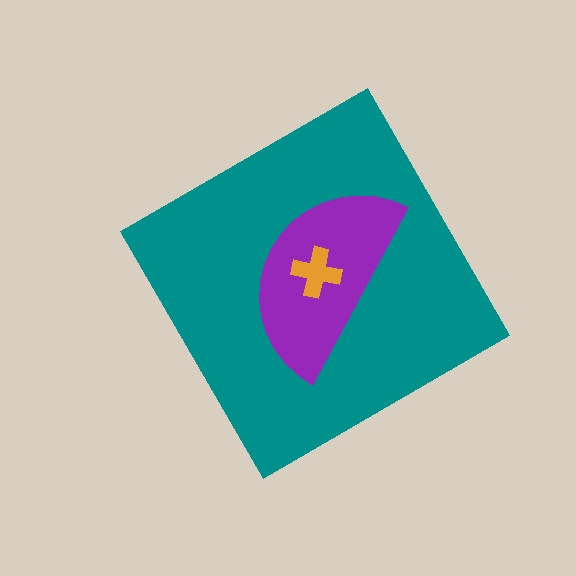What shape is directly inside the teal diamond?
The purple semicircle.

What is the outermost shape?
The teal diamond.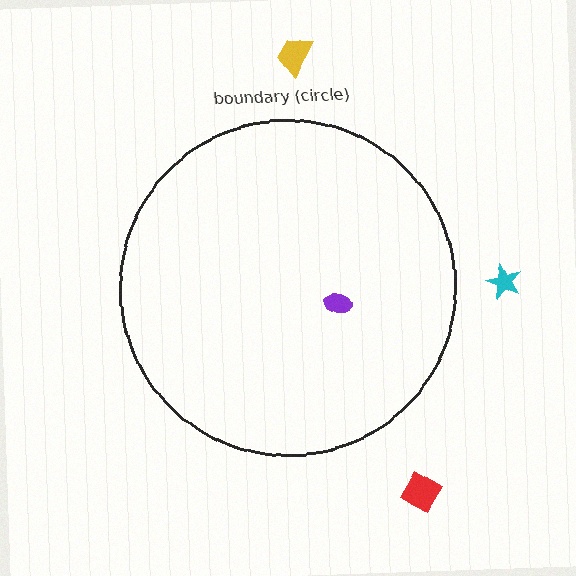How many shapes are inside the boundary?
1 inside, 3 outside.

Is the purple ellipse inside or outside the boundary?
Inside.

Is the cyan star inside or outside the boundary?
Outside.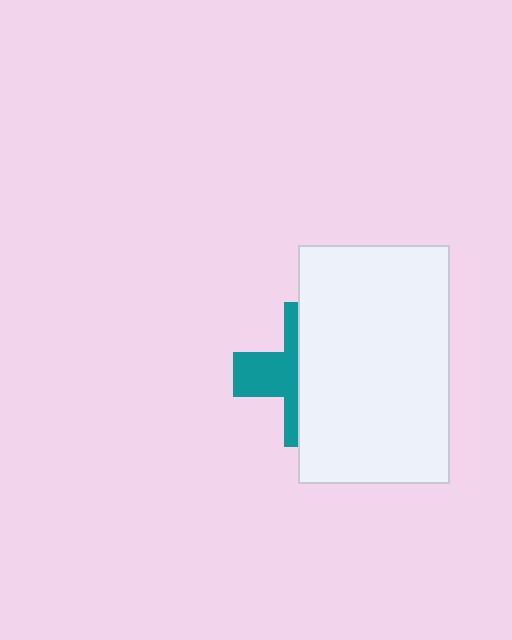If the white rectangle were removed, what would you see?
You would see the complete teal cross.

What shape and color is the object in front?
The object in front is a white rectangle.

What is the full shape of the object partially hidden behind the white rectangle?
The partially hidden object is a teal cross.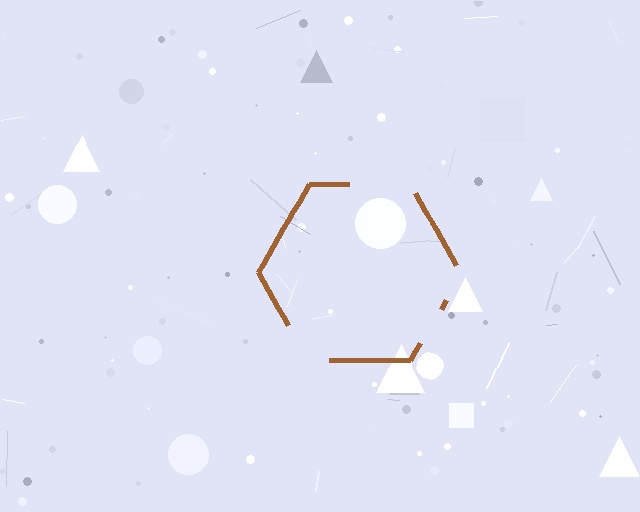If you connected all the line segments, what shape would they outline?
They would outline a hexagon.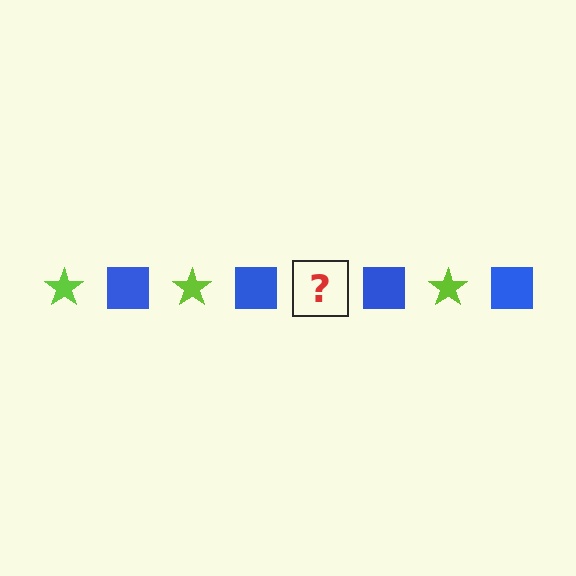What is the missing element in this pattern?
The missing element is a lime star.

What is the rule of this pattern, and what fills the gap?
The rule is that the pattern alternates between lime star and blue square. The gap should be filled with a lime star.